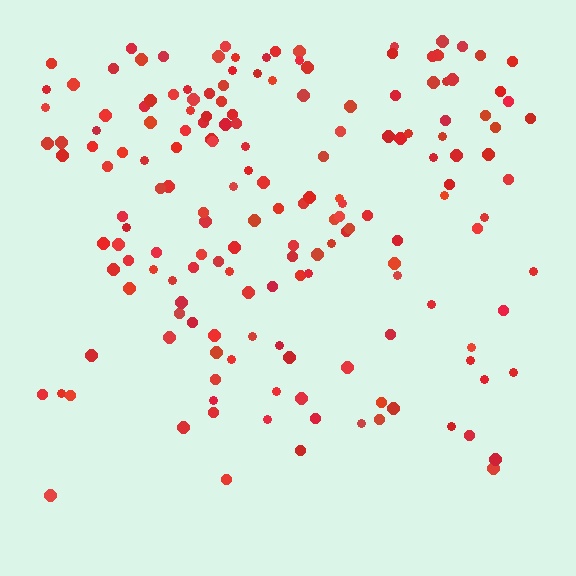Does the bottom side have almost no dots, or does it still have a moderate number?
Still a moderate number, just noticeably fewer than the top.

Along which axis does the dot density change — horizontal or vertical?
Vertical.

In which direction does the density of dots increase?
From bottom to top, with the top side densest.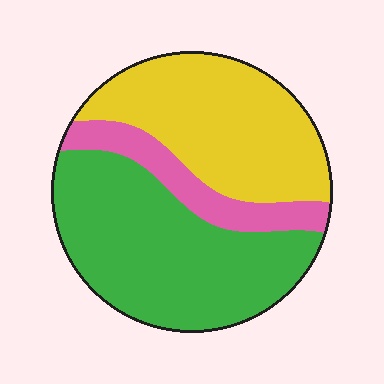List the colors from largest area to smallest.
From largest to smallest: green, yellow, pink.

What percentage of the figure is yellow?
Yellow covers around 40% of the figure.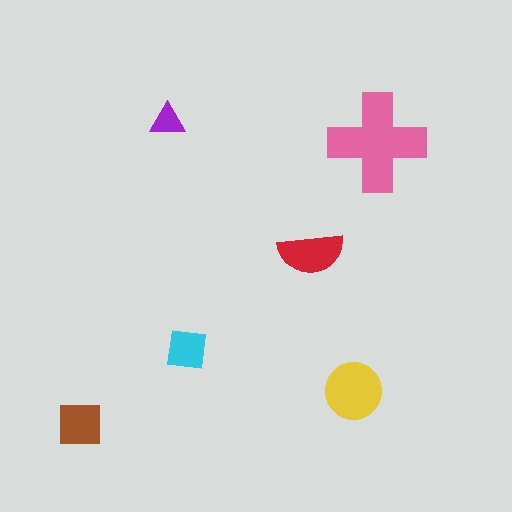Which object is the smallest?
The purple triangle.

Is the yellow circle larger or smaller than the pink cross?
Smaller.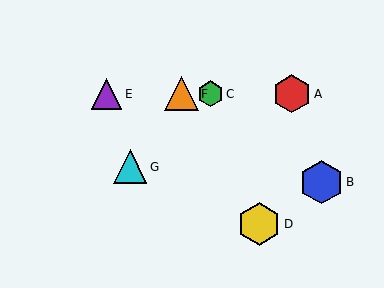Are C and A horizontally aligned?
Yes, both are at y≈94.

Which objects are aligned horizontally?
Objects A, C, E, F are aligned horizontally.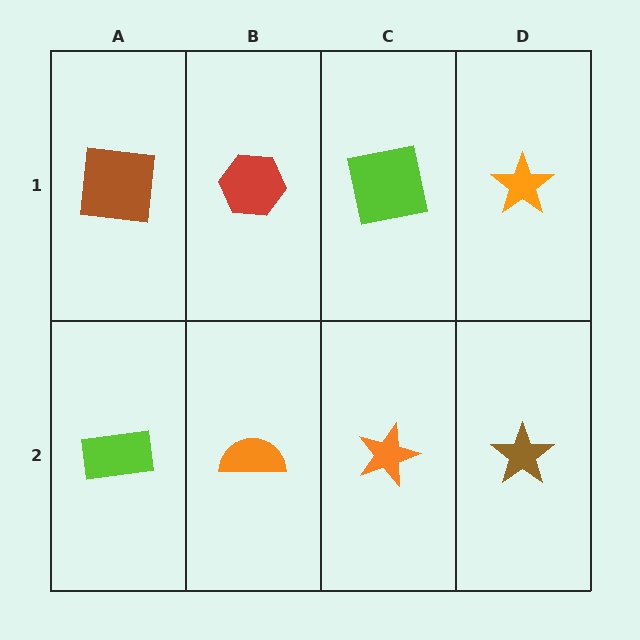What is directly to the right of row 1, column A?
A red hexagon.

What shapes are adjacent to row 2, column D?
An orange star (row 1, column D), an orange star (row 2, column C).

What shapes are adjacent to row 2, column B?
A red hexagon (row 1, column B), a lime rectangle (row 2, column A), an orange star (row 2, column C).